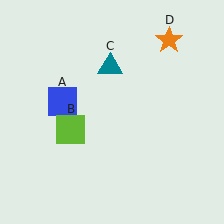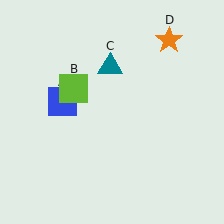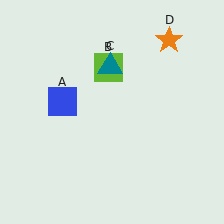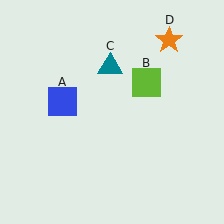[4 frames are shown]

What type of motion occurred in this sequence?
The lime square (object B) rotated clockwise around the center of the scene.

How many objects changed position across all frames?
1 object changed position: lime square (object B).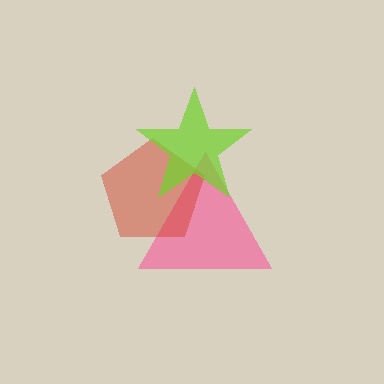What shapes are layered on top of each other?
The layered shapes are: a pink triangle, a red pentagon, a lime star.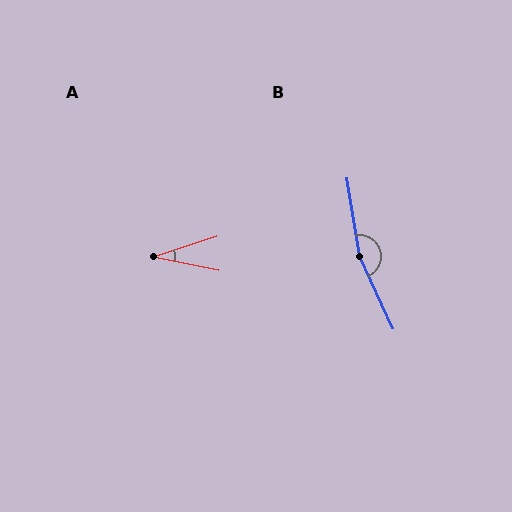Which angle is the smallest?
A, at approximately 30 degrees.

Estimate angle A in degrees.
Approximately 30 degrees.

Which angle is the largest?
B, at approximately 164 degrees.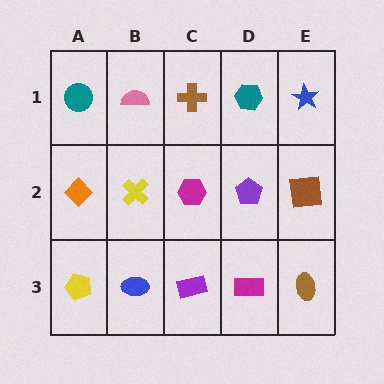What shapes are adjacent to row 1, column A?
An orange diamond (row 2, column A), a pink semicircle (row 1, column B).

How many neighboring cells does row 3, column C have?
3.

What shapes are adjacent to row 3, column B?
A yellow cross (row 2, column B), a yellow pentagon (row 3, column A), a purple rectangle (row 3, column C).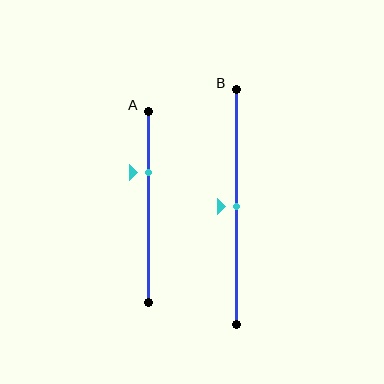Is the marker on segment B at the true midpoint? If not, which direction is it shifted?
Yes, the marker on segment B is at the true midpoint.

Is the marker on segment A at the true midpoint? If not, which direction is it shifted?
No, the marker on segment A is shifted upward by about 18% of the segment length.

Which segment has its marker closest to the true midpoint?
Segment B has its marker closest to the true midpoint.